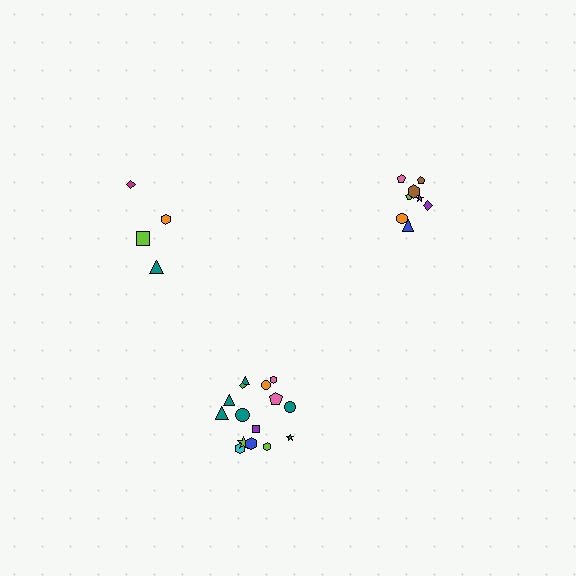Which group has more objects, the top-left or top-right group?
The top-right group.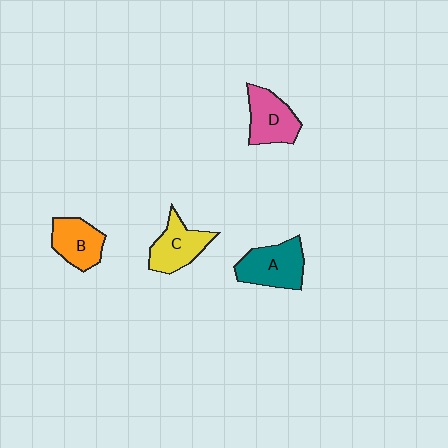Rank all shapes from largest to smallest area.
From largest to smallest: A (teal), D (pink), C (yellow), B (orange).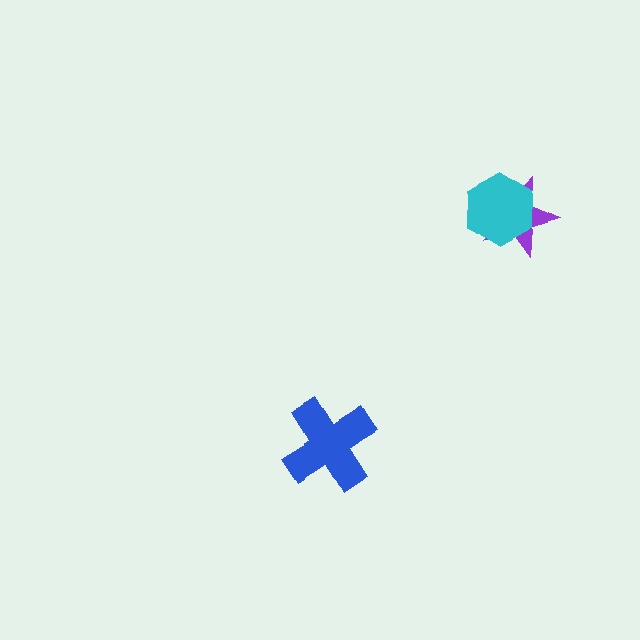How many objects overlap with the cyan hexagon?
1 object overlaps with the cyan hexagon.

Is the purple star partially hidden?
Yes, it is partially covered by another shape.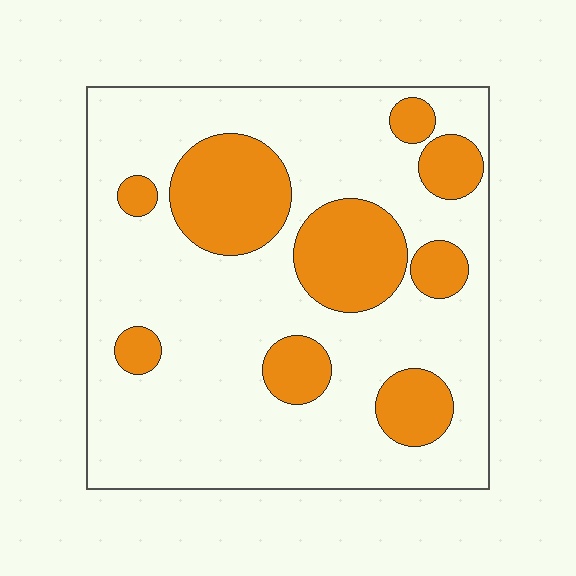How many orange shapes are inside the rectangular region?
9.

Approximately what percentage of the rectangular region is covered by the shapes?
Approximately 25%.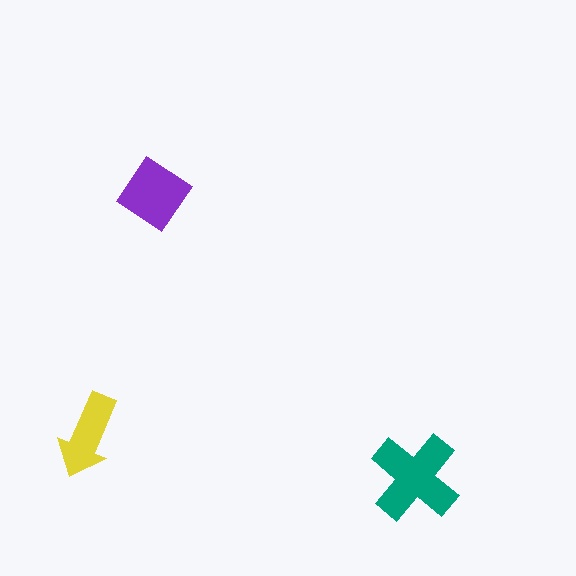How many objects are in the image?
There are 3 objects in the image.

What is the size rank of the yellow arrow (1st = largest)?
3rd.